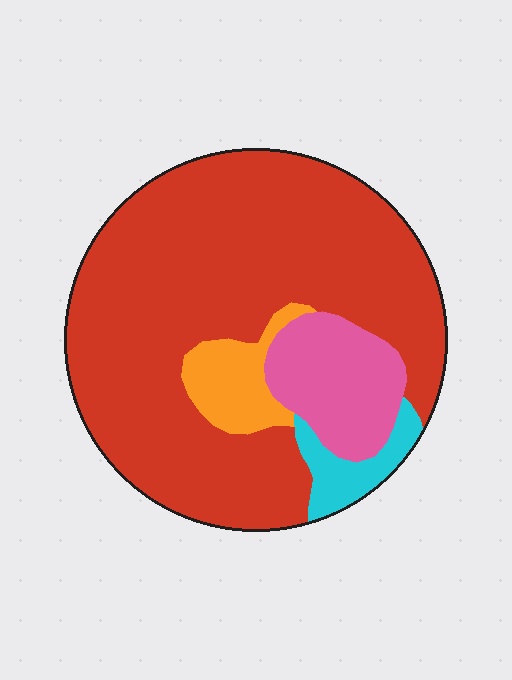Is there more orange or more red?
Red.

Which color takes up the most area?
Red, at roughly 75%.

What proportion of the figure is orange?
Orange takes up about one tenth (1/10) of the figure.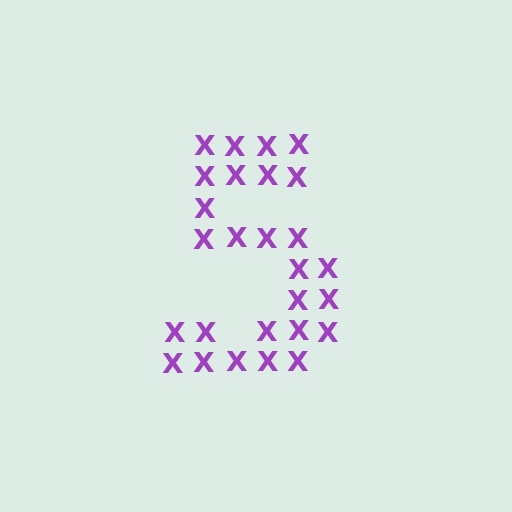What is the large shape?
The large shape is the digit 5.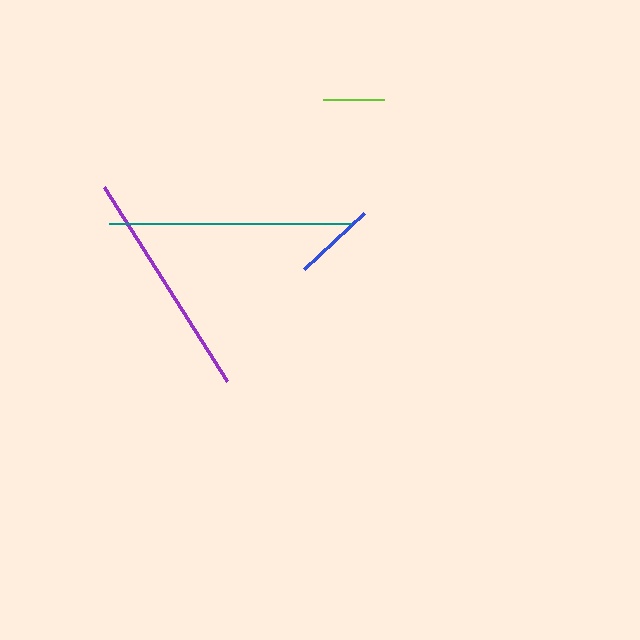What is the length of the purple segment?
The purple segment is approximately 230 pixels long.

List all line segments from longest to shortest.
From longest to shortest: teal, purple, blue, lime.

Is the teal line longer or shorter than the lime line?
The teal line is longer than the lime line.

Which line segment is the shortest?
The lime line is the shortest at approximately 62 pixels.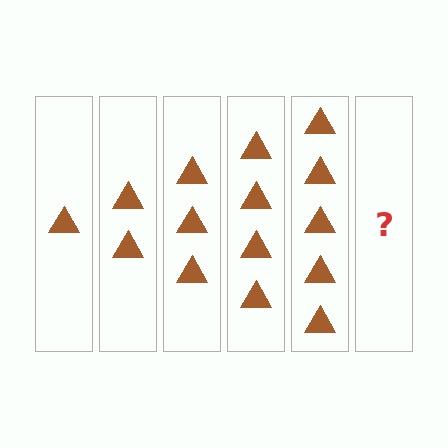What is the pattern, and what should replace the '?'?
The pattern is that each step adds one more triangle. The '?' should be 6 triangles.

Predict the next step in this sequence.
The next step is 6 triangles.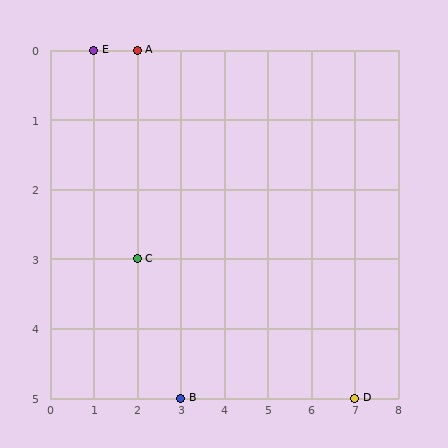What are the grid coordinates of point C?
Point C is at grid coordinates (2, 3).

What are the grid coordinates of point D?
Point D is at grid coordinates (7, 5).